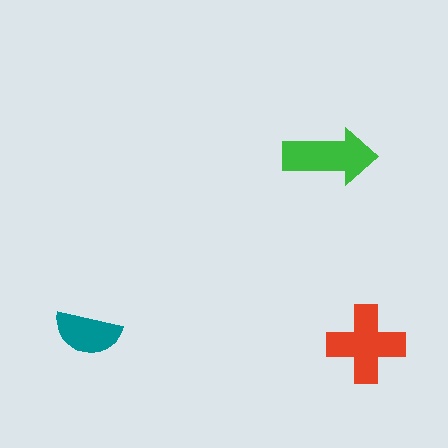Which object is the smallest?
The teal semicircle.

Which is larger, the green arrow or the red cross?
The red cross.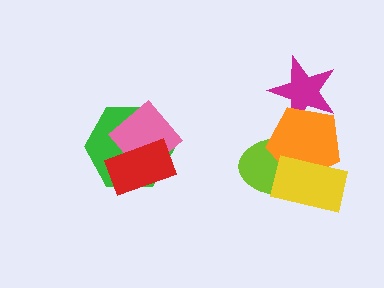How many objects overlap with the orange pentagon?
3 objects overlap with the orange pentagon.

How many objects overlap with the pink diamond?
2 objects overlap with the pink diamond.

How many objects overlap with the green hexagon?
2 objects overlap with the green hexagon.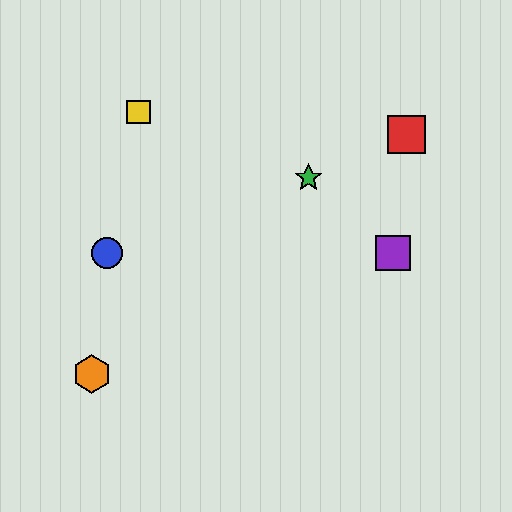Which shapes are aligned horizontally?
The blue circle, the purple square are aligned horizontally.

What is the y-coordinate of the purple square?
The purple square is at y≈253.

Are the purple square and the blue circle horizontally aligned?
Yes, both are at y≈253.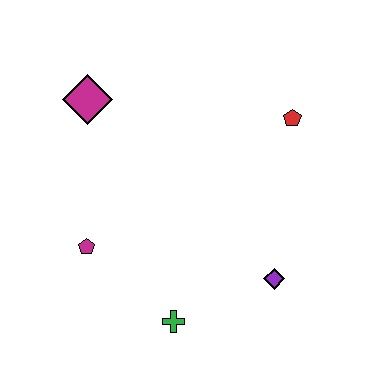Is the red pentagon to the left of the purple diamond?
No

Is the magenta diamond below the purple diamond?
No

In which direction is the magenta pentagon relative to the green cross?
The magenta pentagon is to the left of the green cross.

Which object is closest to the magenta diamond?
The magenta pentagon is closest to the magenta diamond.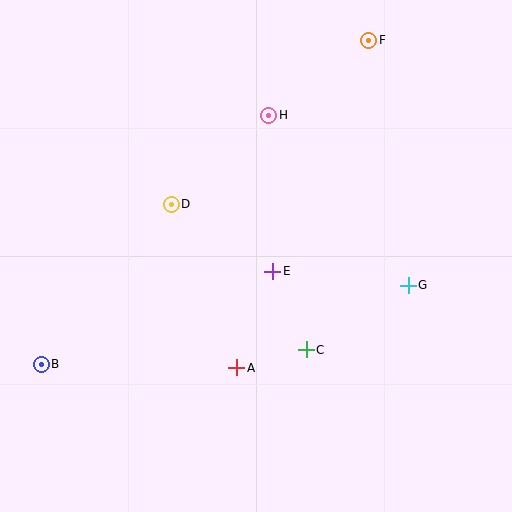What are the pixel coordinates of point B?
Point B is at (41, 364).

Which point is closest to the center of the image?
Point E at (273, 271) is closest to the center.